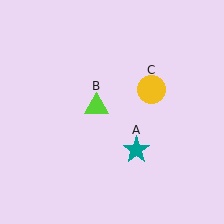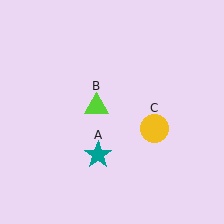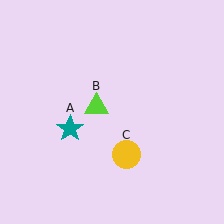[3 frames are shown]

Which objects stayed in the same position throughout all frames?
Lime triangle (object B) remained stationary.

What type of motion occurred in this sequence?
The teal star (object A), yellow circle (object C) rotated clockwise around the center of the scene.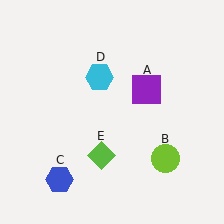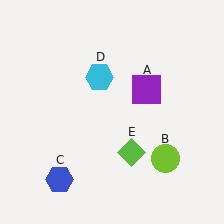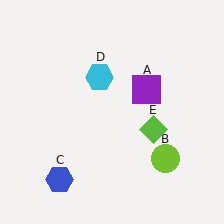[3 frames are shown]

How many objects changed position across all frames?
1 object changed position: lime diamond (object E).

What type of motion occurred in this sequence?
The lime diamond (object E) rotated counterclockwise around the center of the scene.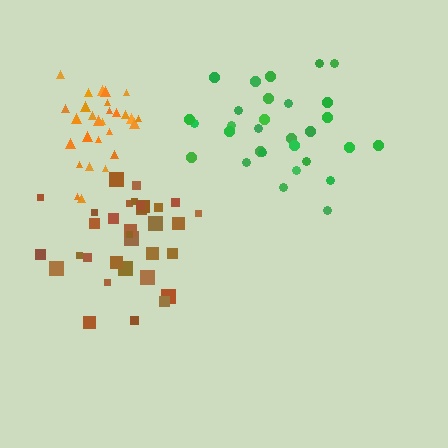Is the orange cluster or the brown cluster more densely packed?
Orange.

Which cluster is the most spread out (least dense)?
Green.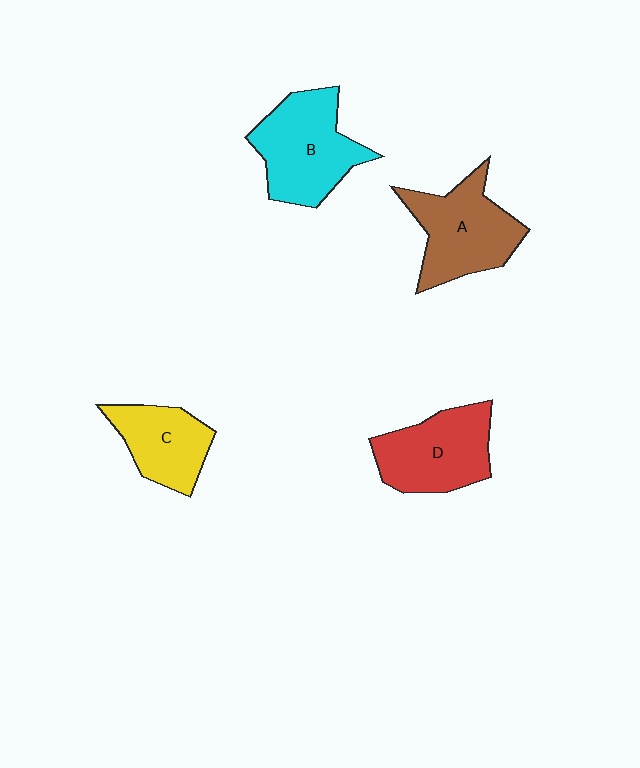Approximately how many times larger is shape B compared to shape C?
Approximately 1.4 times.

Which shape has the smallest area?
Shape C (yellow).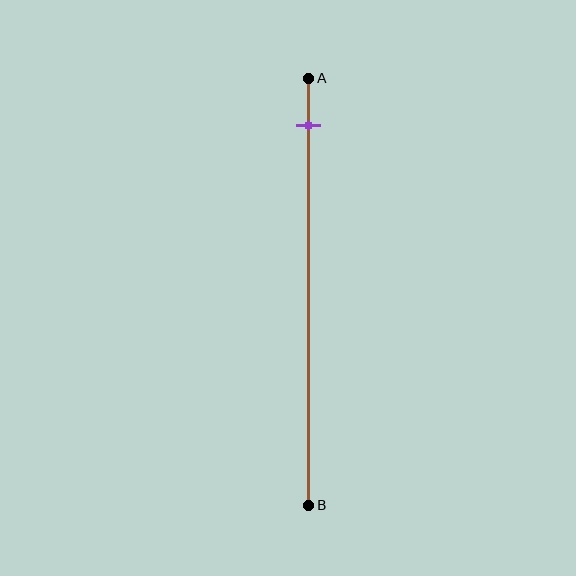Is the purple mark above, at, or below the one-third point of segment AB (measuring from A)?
The purple mark is above the one-third point of segment AB.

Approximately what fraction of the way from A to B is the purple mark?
The purple mark is approximately 10% of the way from A to B.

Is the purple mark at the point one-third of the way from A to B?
No, the mark is at about 10% from A, not at the 33% one-third point.